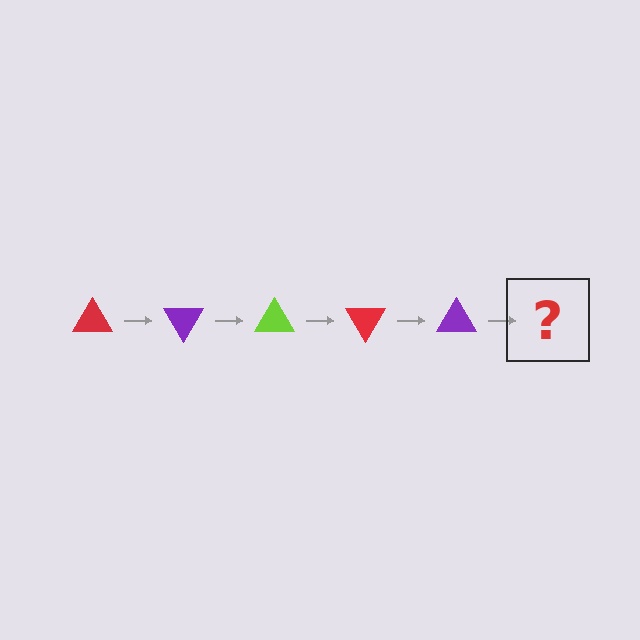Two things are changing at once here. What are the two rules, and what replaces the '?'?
The two rules are that it rotates 60 degrees each step and the color cycles through red, purple, and lime. The '?' should be a lime triangle, rotated 300 degrees from the start.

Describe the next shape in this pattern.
It should be a lime triangle, rotated 300 degrees from the start.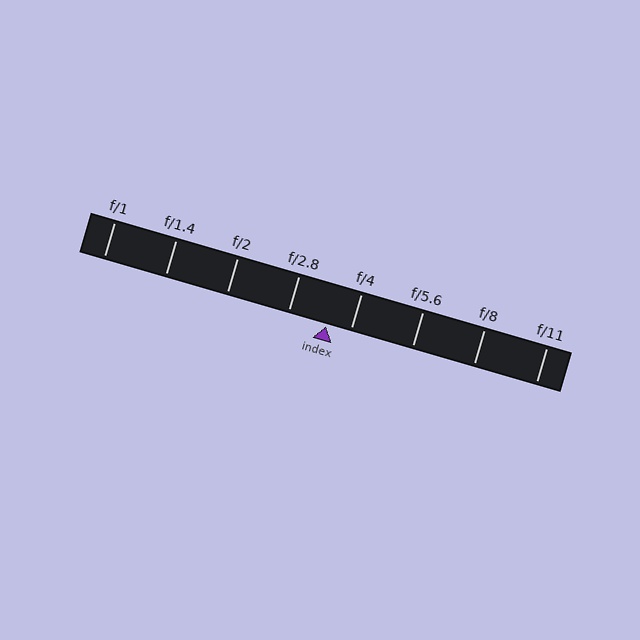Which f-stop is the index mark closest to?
The index mark is closest to f/4.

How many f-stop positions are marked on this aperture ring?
There are 8 f-stop positions marked.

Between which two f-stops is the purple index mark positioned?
The index mark is between f/2.8 and f/4.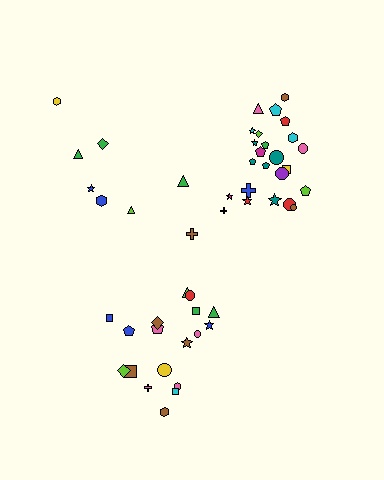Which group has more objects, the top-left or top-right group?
The top-right group.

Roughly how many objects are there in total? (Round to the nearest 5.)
Roughly 50 objects in total.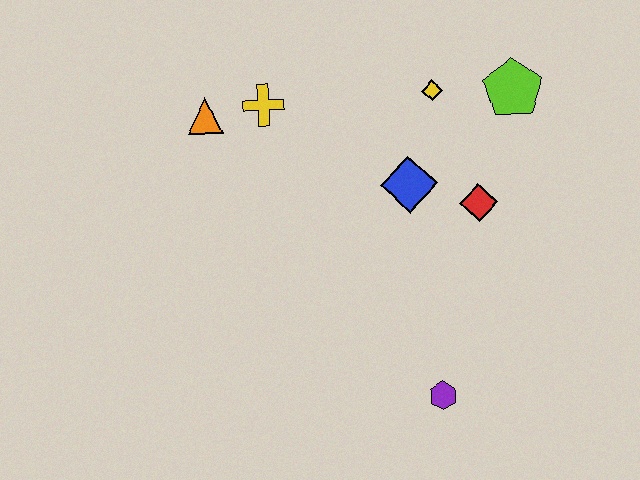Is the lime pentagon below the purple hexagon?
No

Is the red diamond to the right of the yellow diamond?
Yes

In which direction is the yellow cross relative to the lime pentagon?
The yellow cross is to the left of the lime pentagon.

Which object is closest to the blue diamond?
The red diamond is closest to the blue diamond.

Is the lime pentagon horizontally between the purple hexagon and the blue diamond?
No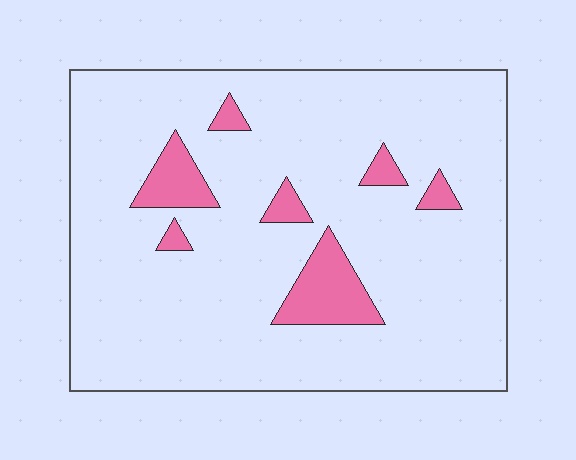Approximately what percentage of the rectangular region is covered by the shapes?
Approximately 10%.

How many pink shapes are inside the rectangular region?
7.